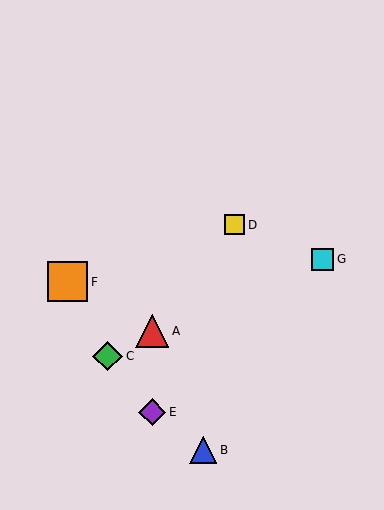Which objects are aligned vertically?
Objects A, E are aligned vertically.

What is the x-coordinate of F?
Object F is at x≈68.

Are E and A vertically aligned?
Yes, both are at x≈152.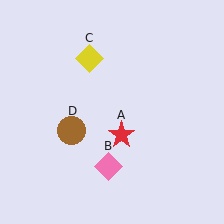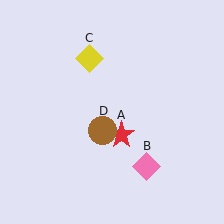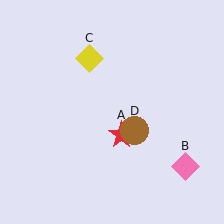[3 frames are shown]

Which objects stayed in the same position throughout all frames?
Red star (object A) and yellow diamond (object C) remained stationary.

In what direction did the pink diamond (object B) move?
The pink diamond (object B) moved right.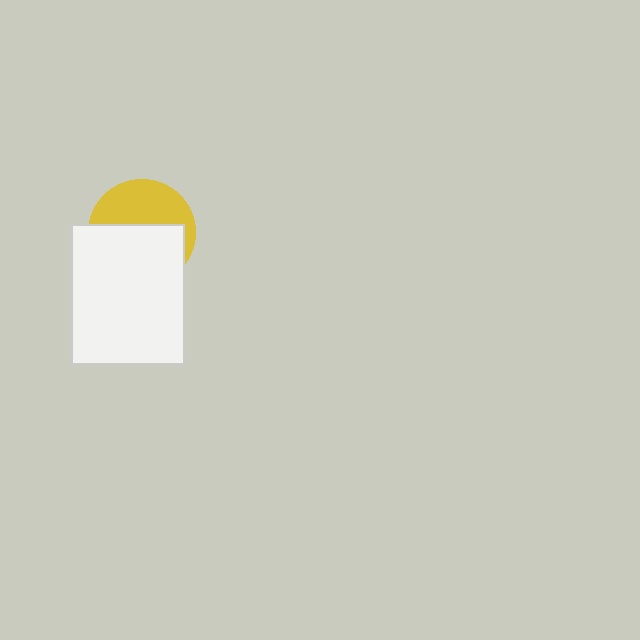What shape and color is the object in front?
The object in front is a white rectangle.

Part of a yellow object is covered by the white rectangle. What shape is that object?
It is a circle.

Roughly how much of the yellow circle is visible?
A small part of it is visible (roughly 43%).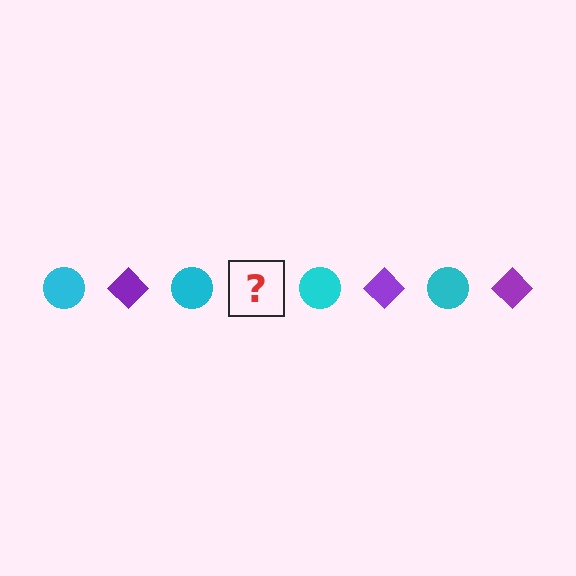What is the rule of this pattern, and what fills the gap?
The rule is that the pattern alternates between cyan circle and purple diamond. The gap should be filled with a purple diamond.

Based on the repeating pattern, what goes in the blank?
The blank should be a purple diamond.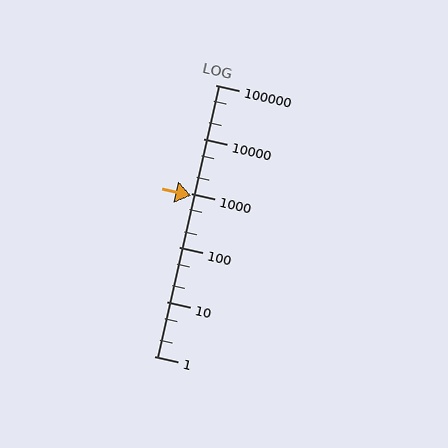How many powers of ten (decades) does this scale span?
The scale spans 5 decades, from 1 to 100000.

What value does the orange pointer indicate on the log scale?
The pointer indicates approximately 920.